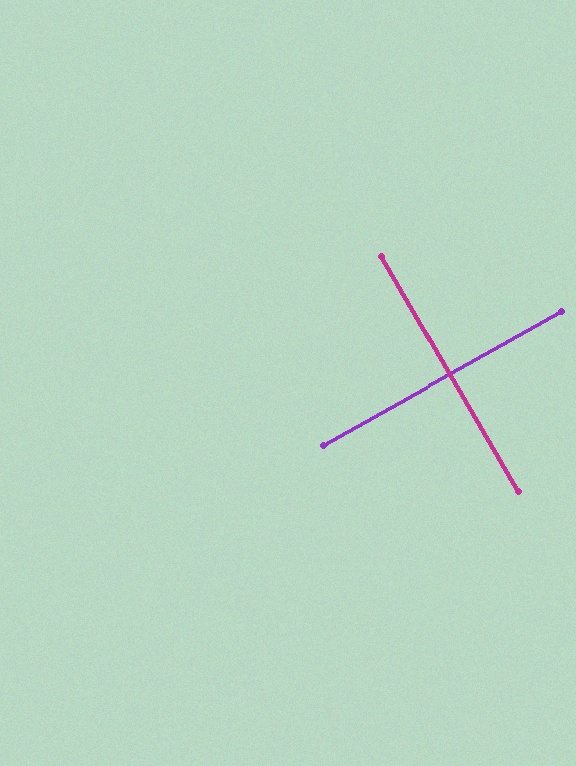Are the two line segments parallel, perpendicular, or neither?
Perpendicular — they meet at approximately 89°.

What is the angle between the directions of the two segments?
Approximately 89 degrees.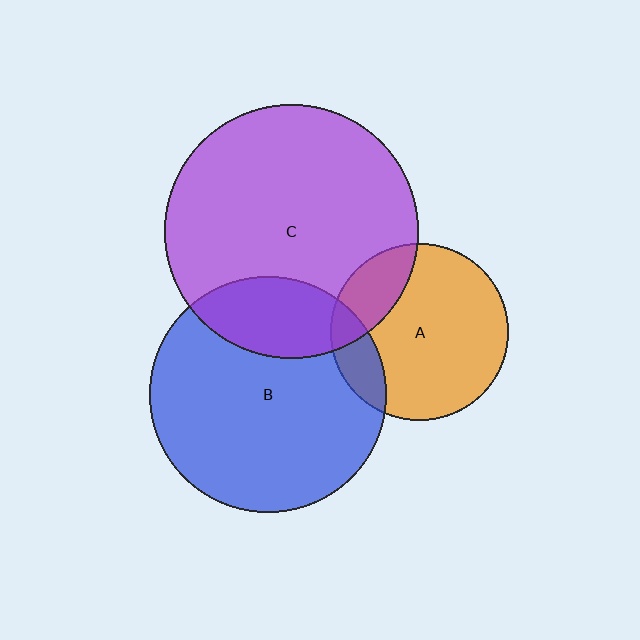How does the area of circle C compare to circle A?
Approximately 2.0 times.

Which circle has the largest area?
Circle C (purple).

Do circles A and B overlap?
Yes.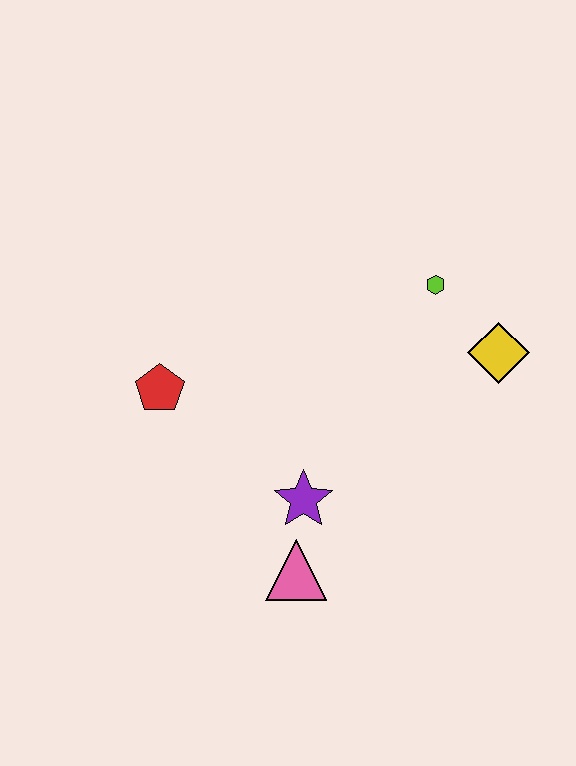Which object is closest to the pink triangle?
The purple star is closest to the pink triangle.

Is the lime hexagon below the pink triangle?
No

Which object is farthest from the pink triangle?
The lime hexagon is farthest from the pink triangle.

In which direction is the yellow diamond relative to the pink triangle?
The yellow diamond is above the pink triangle.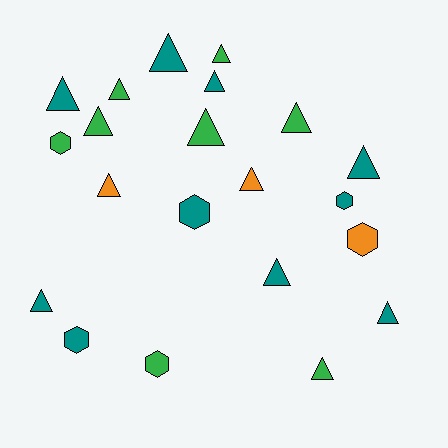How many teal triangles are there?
There are 7 teal triangles.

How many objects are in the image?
There are 21 objects.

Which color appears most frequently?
Teal, with 10 objects.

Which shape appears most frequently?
Triangle, with 15 objects.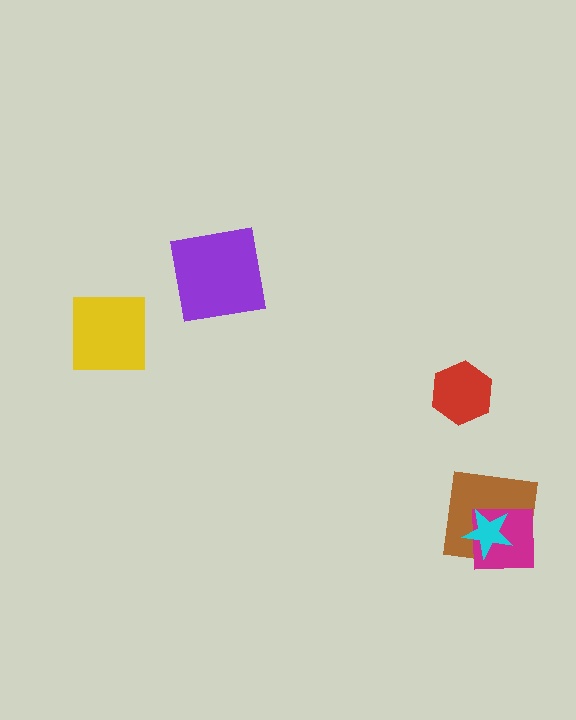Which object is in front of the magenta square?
The cyan star is in front of the magenta square.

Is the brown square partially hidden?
Yes, it is partially covered by another shape.